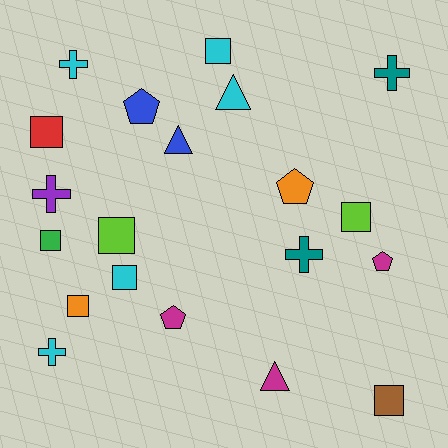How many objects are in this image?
There are 20 objects.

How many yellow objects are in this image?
There are no yellow objects.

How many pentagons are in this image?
There are 4 pentagons.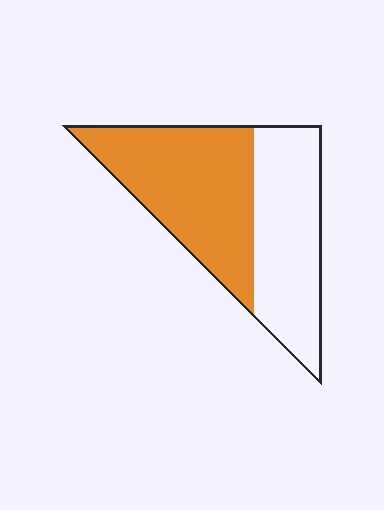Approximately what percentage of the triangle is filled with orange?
Approximately 55%.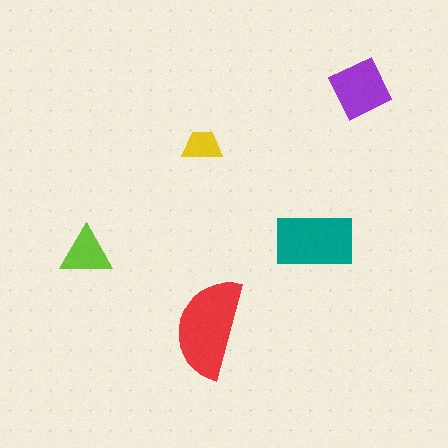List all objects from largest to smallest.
The red semicircle, the teal rectangle, the purple diamond, the lime triangle, the yellow trapezoid.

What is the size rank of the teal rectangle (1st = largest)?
2nd.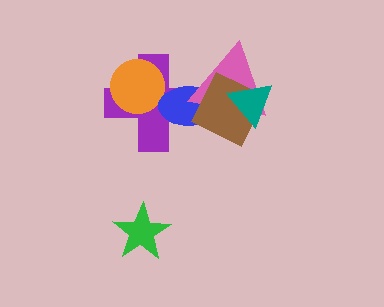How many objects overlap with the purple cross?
3 objects overlap with the purple cross.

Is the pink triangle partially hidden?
Yes, it is partially covered by another shape.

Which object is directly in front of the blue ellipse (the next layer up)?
The pink triangle is directly in front of the blue ellipse.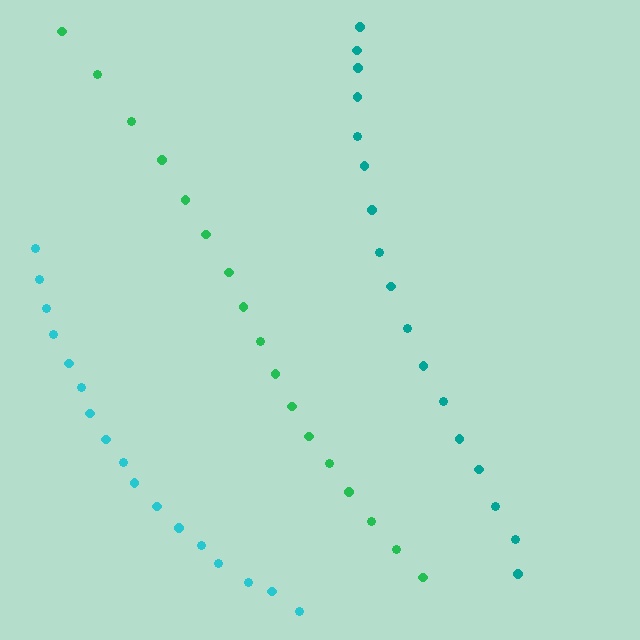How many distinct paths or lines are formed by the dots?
There are 3 distinct paths.